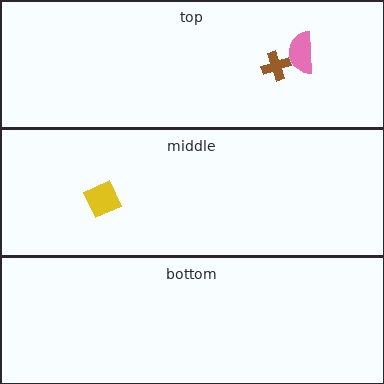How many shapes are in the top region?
2.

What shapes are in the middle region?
The yellow diamond.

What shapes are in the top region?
The pink semicircle, the brown cross.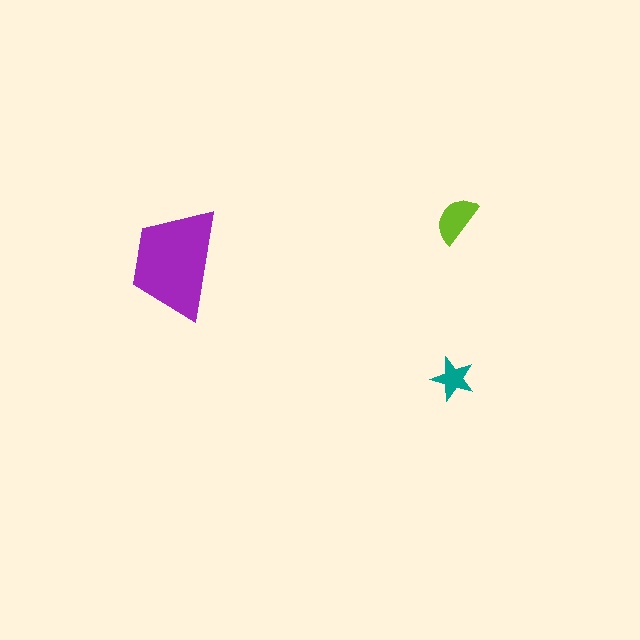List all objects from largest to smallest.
The purple trapezoid, the lime semicircle, the teal star.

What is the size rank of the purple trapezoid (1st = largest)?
1st.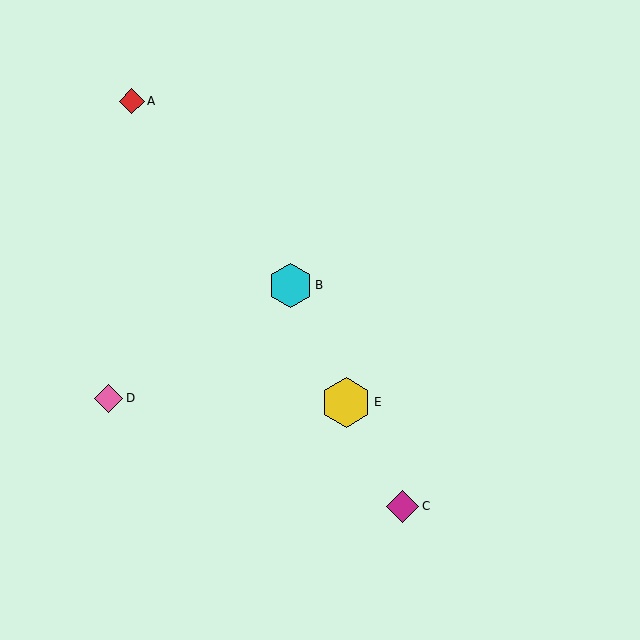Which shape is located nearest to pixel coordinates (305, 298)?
The cyan hexagon (labeled B) at (291, 285) is nearest to that location.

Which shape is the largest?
The yellow hexagon (labeled E) is the largest.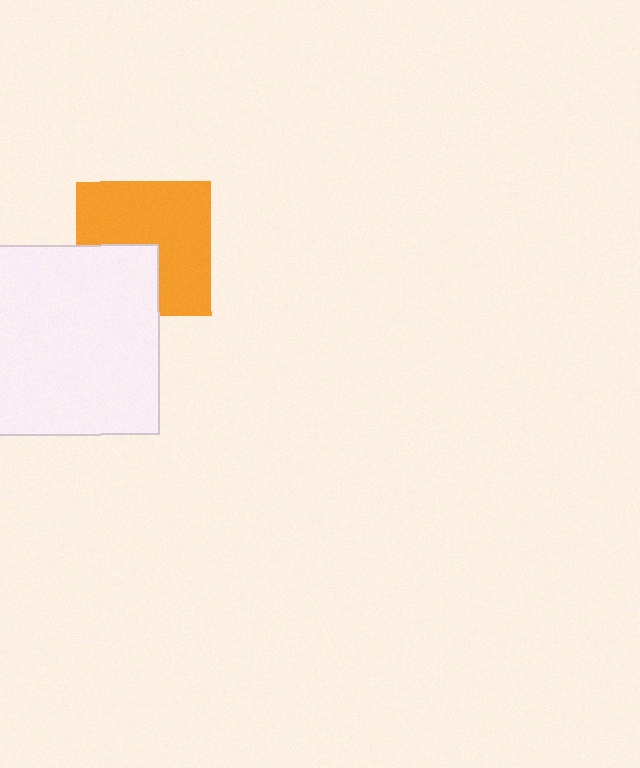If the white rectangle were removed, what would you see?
You would see the complete orange square.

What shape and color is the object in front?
The object in front is a white rectangle.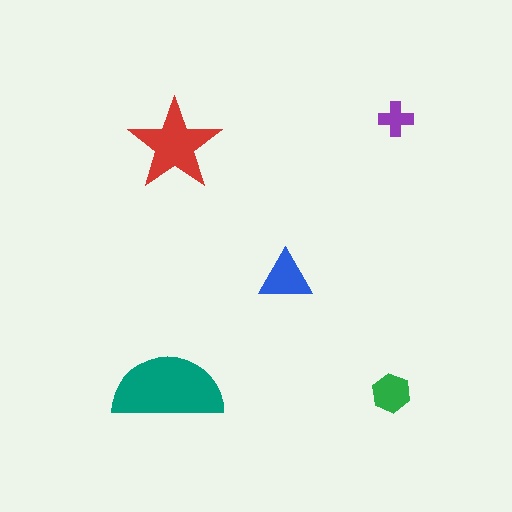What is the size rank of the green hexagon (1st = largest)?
4th.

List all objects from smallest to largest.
The purple cross, the green hexagon, the blue triangle, the red star, the teal semicircle.